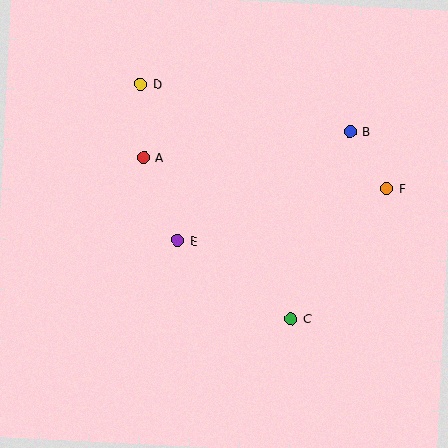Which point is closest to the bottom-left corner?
Point E is closest to the bottom-left corner.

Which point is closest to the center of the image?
Point E at (178, 240) is closest to the center.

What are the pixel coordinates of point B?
Point B is at (350, 132).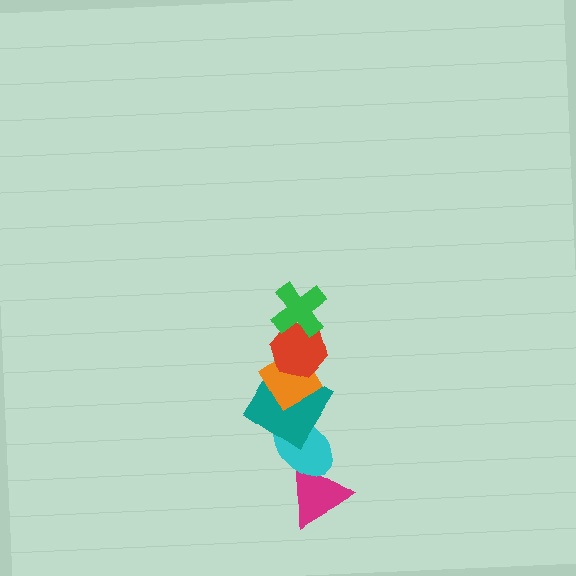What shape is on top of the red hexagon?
The green cross is on top of the red hexagon.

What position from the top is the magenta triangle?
The magenta triangle is 6th from the top.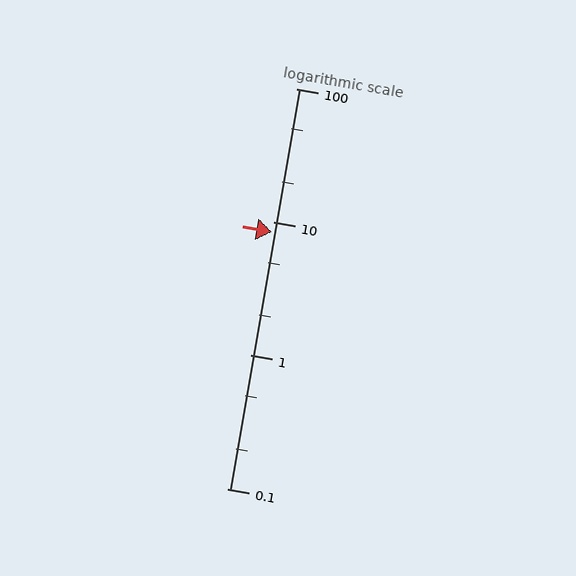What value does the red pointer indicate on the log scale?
The pointer indicates approximately 8.4.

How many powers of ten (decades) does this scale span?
The scale spans 3 decades, from 0.1 to 100.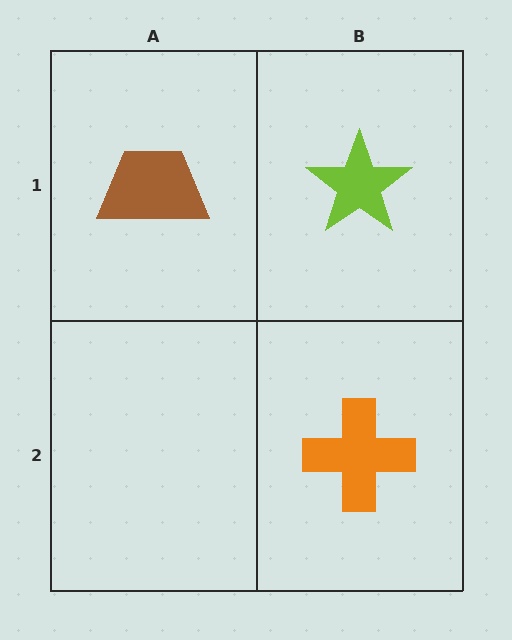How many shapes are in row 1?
2 shapes.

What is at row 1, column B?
A lime star.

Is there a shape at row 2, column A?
No, that cell is empty.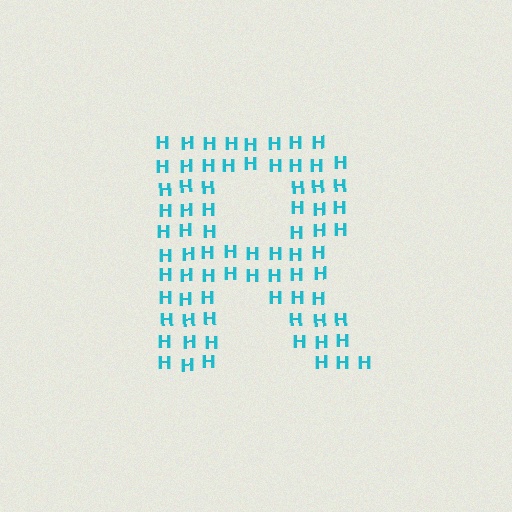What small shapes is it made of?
It is made of small letter H's.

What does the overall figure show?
The overall figure shows the letter R.